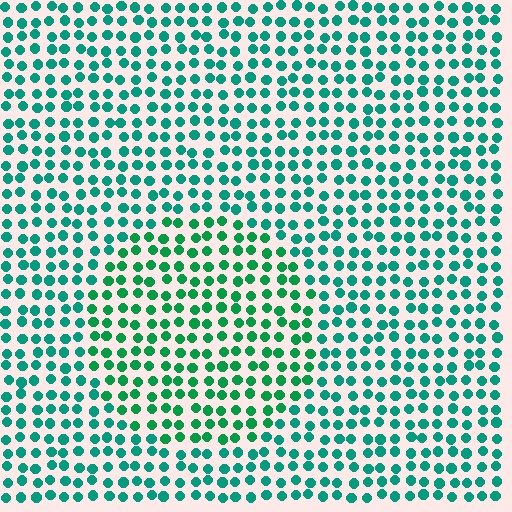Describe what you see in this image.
The image is filled with small teal elements in a uniform arrangement. A circle-shaped region is visible where the elements are tinted to a slightly different hue, forming a subtle color boundary.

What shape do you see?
I see a circle.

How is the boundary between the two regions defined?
The boundary is defined purely by a slight shift in hue (about 23 degrees). Spacing, size, and orientation are identical on both sides.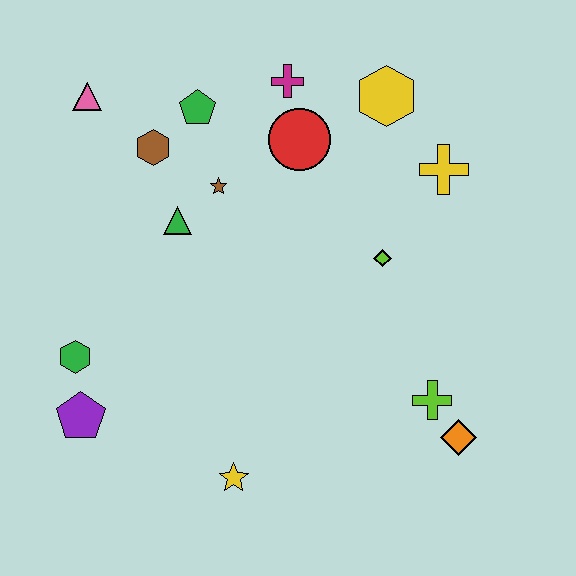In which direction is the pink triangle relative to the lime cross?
The pink triangle is to the left of the lime cross.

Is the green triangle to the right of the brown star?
No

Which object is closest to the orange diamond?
The lime cross is closest to the orange diamond.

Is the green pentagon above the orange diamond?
Yes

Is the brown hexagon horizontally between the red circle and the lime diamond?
No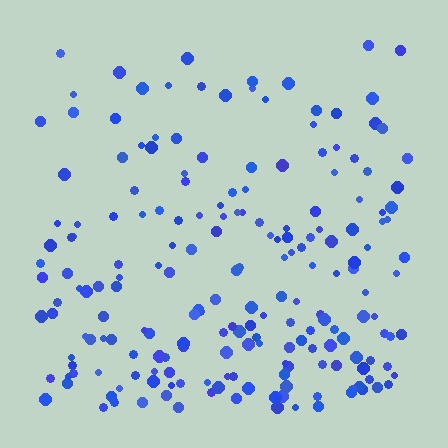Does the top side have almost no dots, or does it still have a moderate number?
Still a moderate number, just noticeably fewer than the bottom.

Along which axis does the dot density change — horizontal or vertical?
Vertical.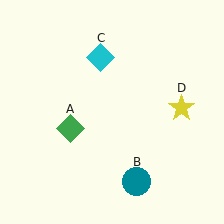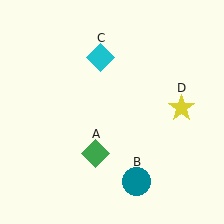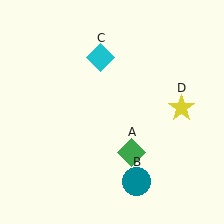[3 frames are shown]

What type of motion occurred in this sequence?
The green diamond (object A) rotated counterclockwise around the center of the scene.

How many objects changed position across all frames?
1 object changed position: green diamond (object A).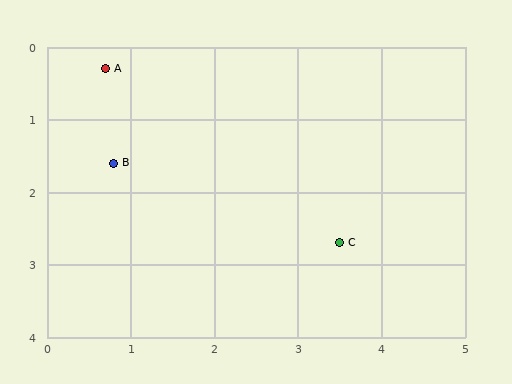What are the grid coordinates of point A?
Point A is at approximately (0.7, 0.3).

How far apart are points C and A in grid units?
Points C and A are about 3.7 grid units apart.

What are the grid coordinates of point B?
Point B is at approximately (0.8, 1.6).